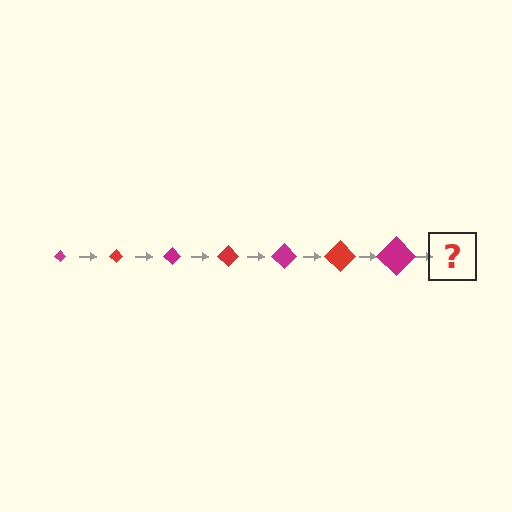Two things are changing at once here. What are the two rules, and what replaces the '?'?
The two rules are that the diamond grows larger each step and the color cycles through magenta and red. The '?' should be a red diamond, larger than the previous one.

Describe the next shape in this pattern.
It should be a red diamond, larger than the previous one.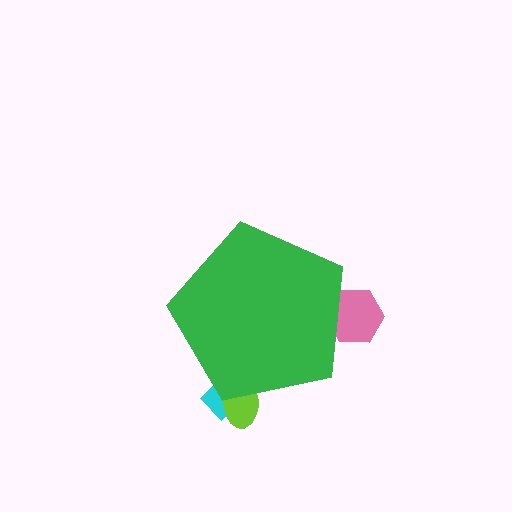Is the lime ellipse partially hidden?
Yes, the lime ellipse is partially hidden behind the green pentagon.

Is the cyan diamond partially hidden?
Yes, the cyan diamond is partially hidden behind the green pentagon.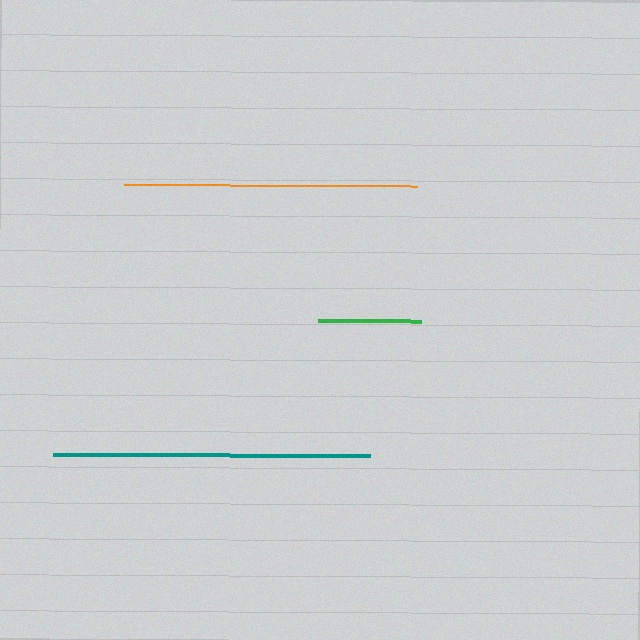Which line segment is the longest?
The teal line is the longest at approximately 318 pixels.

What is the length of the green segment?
The green segment is approximately 103 pixels long.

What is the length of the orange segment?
The orange segment is approximately 293 pixels long.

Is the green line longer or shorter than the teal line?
The teal line is longer than the green line.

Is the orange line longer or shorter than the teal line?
The teal line is longer than the orange line.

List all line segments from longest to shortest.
From longest to shortest: teal, orange, green.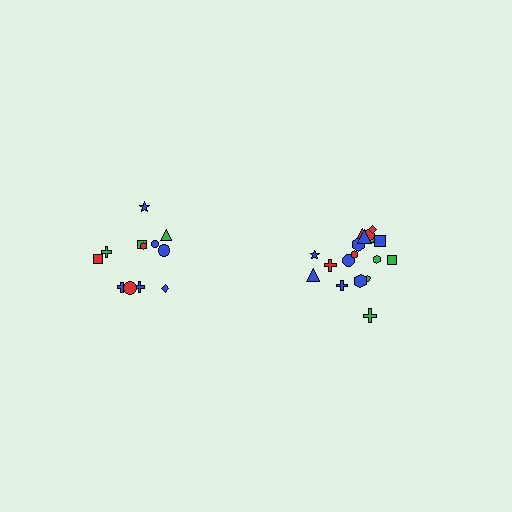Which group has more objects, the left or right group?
The right group.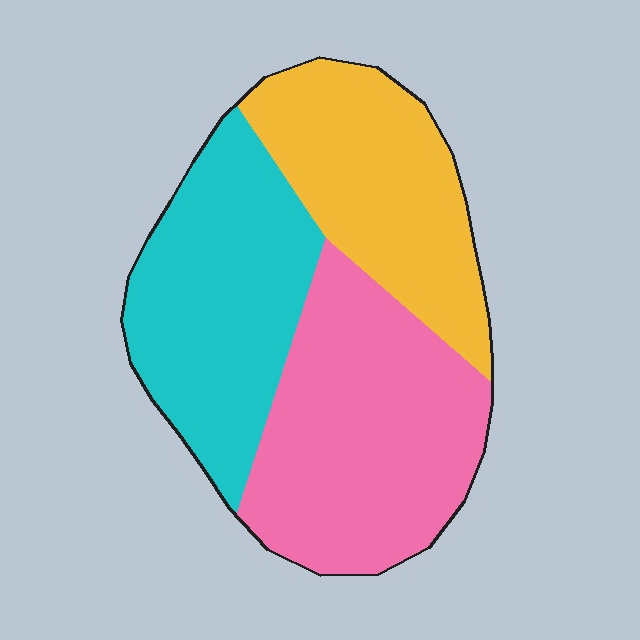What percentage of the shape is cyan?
Cyan covers 33% of the shape.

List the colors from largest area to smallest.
From largest to smallest: pink, cyan, yellow.